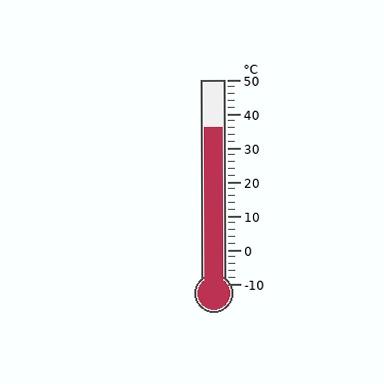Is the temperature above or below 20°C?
The temperature is above 20°C.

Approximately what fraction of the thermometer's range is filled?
The thermometer is filled to approximately 75% of its range.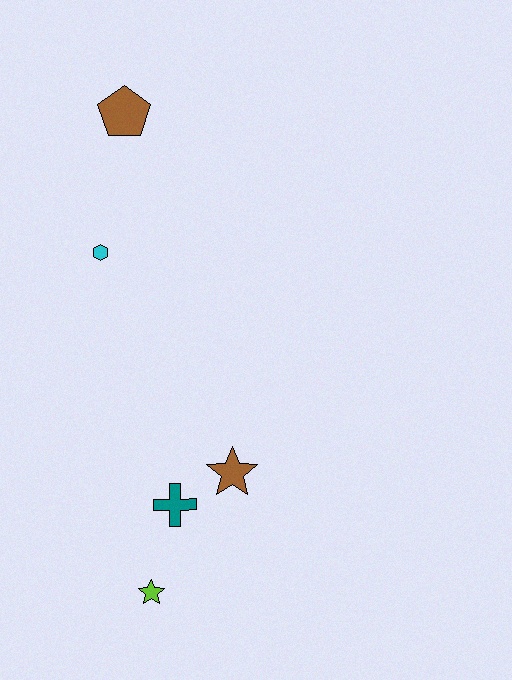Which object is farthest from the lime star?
The brown pentagon is farthest from the lime star.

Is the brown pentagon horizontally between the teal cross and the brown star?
No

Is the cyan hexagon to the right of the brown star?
No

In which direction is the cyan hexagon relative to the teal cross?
The cyan hexagon is above the teal cross.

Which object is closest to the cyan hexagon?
The brown pentagon is closest to the cyan hexagon.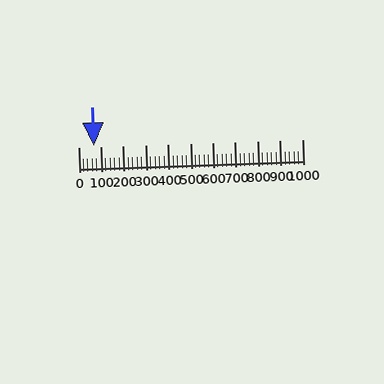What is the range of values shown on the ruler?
The ruler shows values from 0 to 1000.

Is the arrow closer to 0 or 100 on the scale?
The arrow is closer to 100.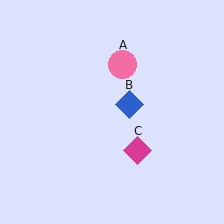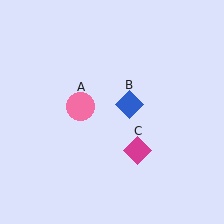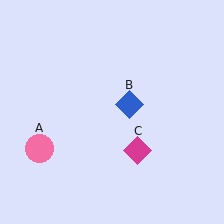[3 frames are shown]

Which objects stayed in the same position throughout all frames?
Blue diamond (object B) and magenta diamond (object C) remained stationary.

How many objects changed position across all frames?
1 object changed position: pink circle (object A).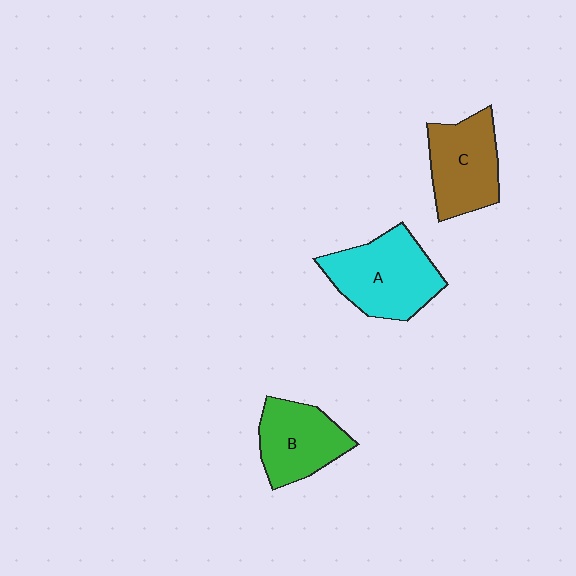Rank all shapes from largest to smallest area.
From largest to smallest: A (cyan), C (brown), B (green).